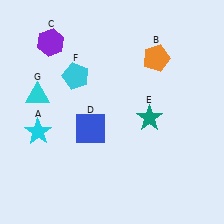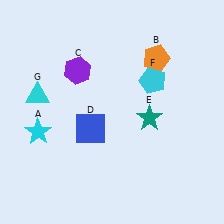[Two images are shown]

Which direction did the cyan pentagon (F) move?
The cyan pentagon (F) moved right.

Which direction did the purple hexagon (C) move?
The purple hexagon (C) moved down.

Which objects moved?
The objects that moved are: the purple hexagon (C), the cyan pentagon (F).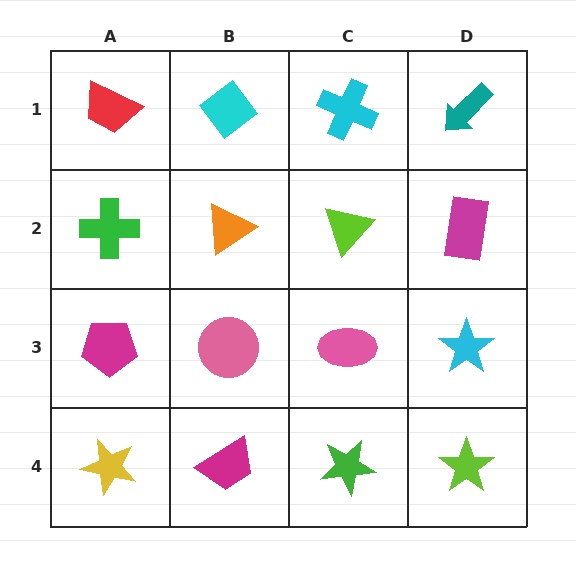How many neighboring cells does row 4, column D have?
2.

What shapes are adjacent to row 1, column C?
A lime triangle (row 2, column C), a cyan diamond (row 1, column B), a teal arrow (row 1, column D).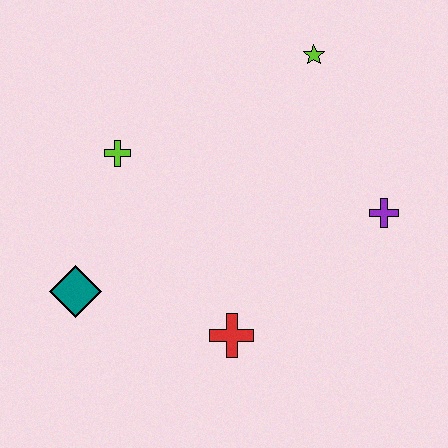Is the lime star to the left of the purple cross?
Yes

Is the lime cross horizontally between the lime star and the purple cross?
No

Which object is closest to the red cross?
The teal diamond is closest to the red cross.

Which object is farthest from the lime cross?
The purple cross is farthest from the lime cross.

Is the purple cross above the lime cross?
No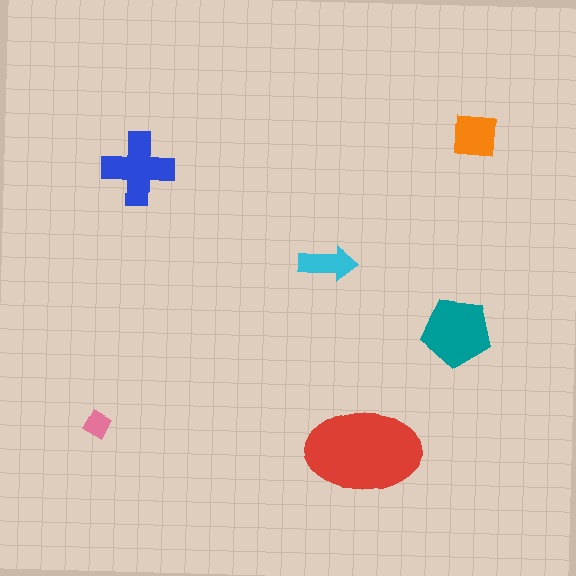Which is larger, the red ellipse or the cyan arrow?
The red ellipse.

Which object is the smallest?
The pink diamond.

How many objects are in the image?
There are 6 objects in the image.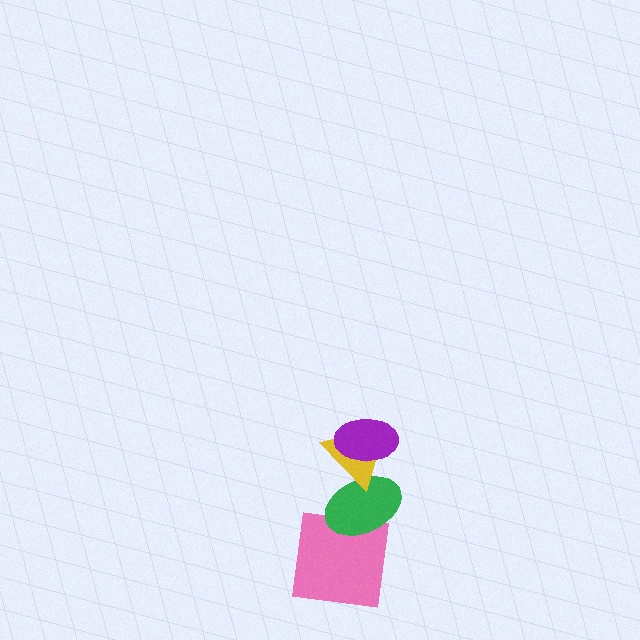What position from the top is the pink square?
The pink square is 4th from the top.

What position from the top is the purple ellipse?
The purple ellipse is 1st from the top.